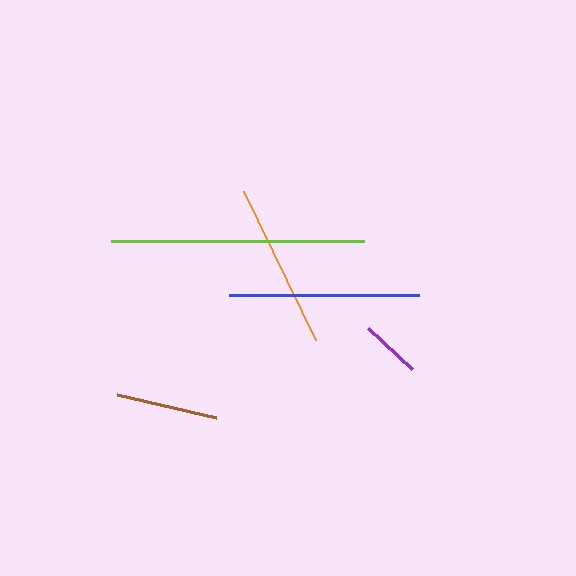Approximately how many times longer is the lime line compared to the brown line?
The lime line is approximately 2.5 times the length of the brown line.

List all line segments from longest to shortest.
From longest to shortest: lime, blue, orange, brown, purple.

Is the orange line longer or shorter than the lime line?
The lime line is longer than the orange line.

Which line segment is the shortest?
The purple line is the shortest at approximately 61 pixels.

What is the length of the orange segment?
The orange segment is approximately 165 pixels long.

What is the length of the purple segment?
The purple segment is approximately 61 pixels long.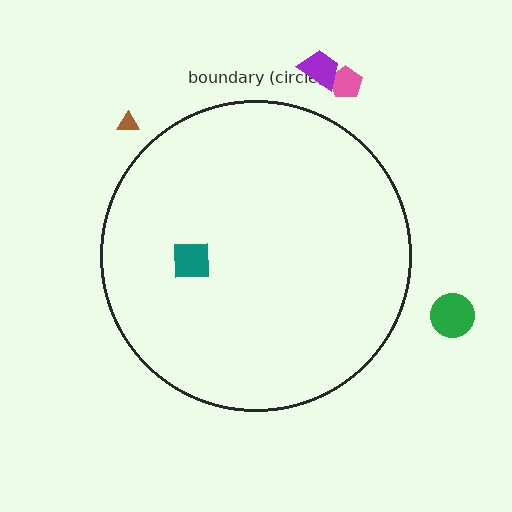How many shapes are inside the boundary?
1 inside, 4 outside.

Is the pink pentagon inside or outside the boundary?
Outside.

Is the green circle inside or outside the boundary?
Outside.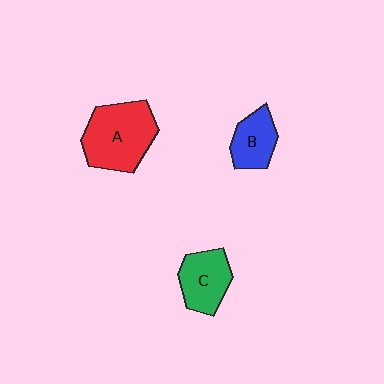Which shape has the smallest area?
Shape B (blue).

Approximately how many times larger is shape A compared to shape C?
Approximately 1.5 times.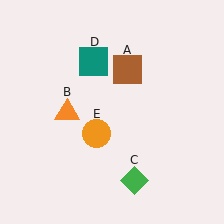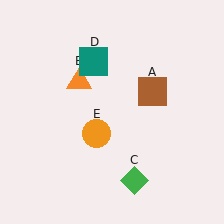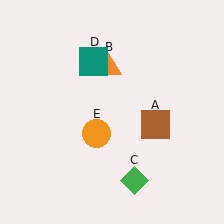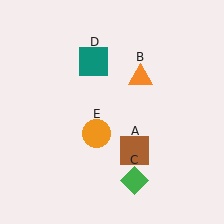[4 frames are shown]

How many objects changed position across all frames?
2 objects changed position: brown square (object A), orange triangle (object B).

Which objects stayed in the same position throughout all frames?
Green diamond (object C) and teal square (object D) and orange circle (object E) remained stationary.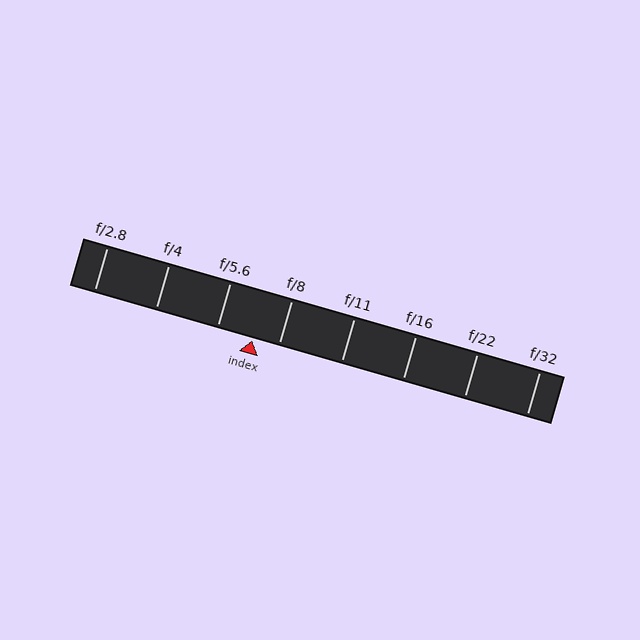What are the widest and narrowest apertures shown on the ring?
The widest aperture shown is f/2.8 and the narrowest is f/32.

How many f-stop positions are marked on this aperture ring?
There are 8 f-stop positions marked.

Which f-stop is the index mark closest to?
The index mark is closest to f/8.